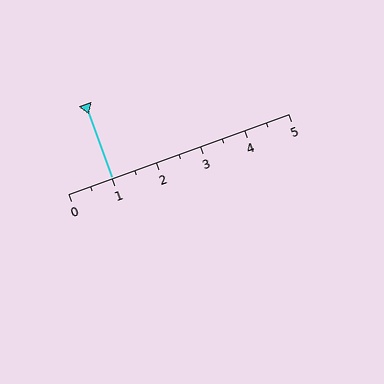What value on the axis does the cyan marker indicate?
The marker indicates approximately 1.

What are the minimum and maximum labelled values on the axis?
The axis runs from 0 to 5.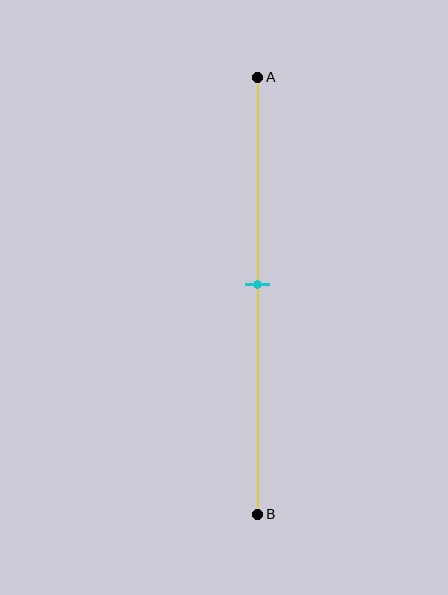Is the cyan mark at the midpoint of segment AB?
Yes, the mark is approximately at the midpoint.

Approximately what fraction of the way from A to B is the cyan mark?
The cyan mark is approximately 45% of the way from A to B.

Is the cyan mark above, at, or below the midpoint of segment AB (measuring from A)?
The cyan mark is approximately at the midpoint of segment AB.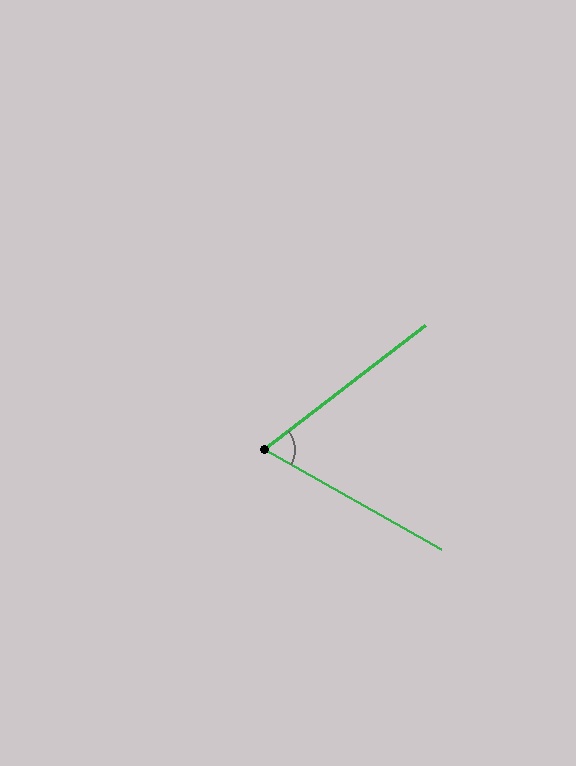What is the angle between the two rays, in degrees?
Approximately 67 degrees.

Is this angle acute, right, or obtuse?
It is acute.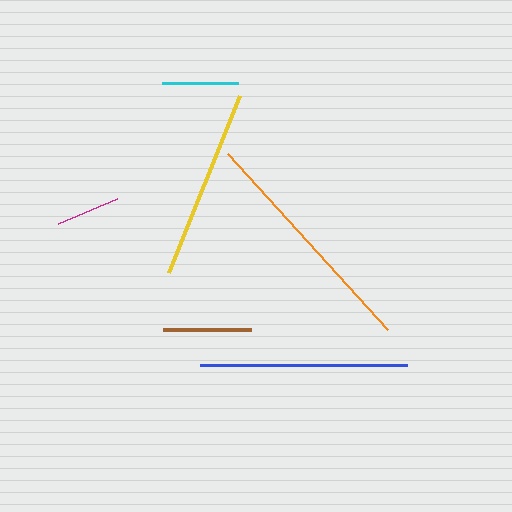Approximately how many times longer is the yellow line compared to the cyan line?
The yellow line is approximately 2.5 times the length of the cyan line.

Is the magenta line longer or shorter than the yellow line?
The yellow line is longer than the magenta line.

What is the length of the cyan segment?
The cyan segment is approximately 77 pixels long.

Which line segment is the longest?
The orange line is the longest at approximately 238 pixels.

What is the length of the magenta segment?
The magenta segment is approximately 64 pixels long.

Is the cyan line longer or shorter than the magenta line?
The cyan line is longer than the magenta line.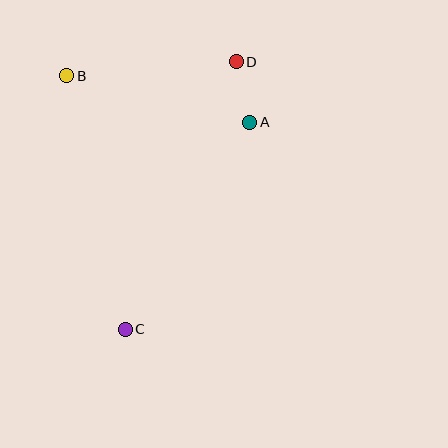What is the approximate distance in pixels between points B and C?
The distance between B and C is approximately 260 pixels.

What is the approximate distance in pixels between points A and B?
The distance between A and B is approximately 189 pixels.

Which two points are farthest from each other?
Points C and D are farthest from each other.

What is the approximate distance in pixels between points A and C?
The distance between A and C is approximately 242 pixels.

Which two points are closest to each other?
Points A and D are closest to each other.